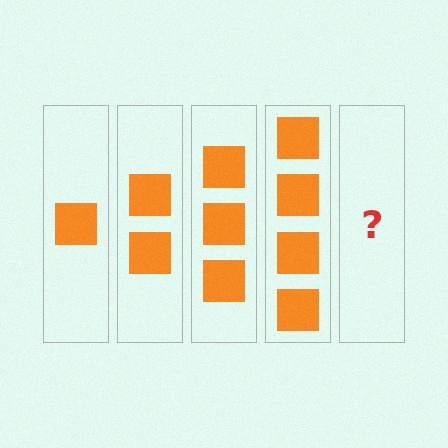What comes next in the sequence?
The next element should be 5 squares.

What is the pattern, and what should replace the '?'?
The pattern is that each step adds one more square. The '?' should be 5 squares.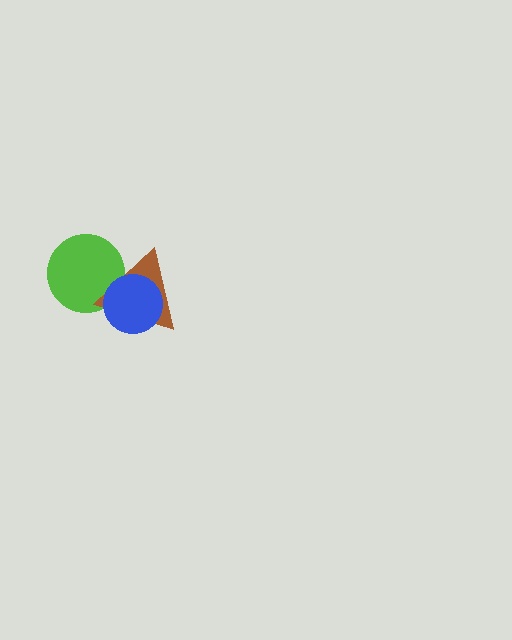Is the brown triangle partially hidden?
Yes, it is partially covered by another shape.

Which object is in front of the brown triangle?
The blue circle is in front of the brown triangle.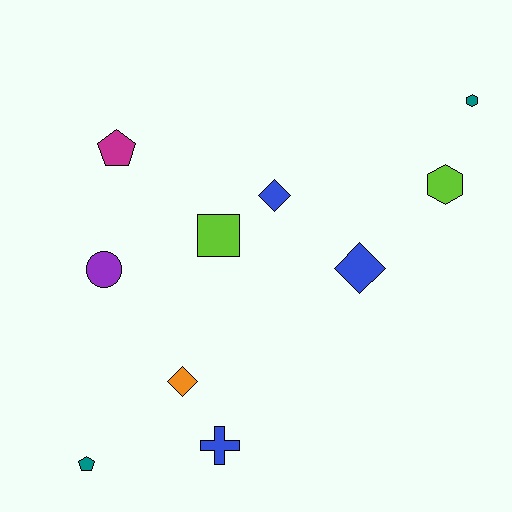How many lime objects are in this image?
There are 2 lime objects.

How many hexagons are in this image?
There are 2 hexagons.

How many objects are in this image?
There are 10 objects.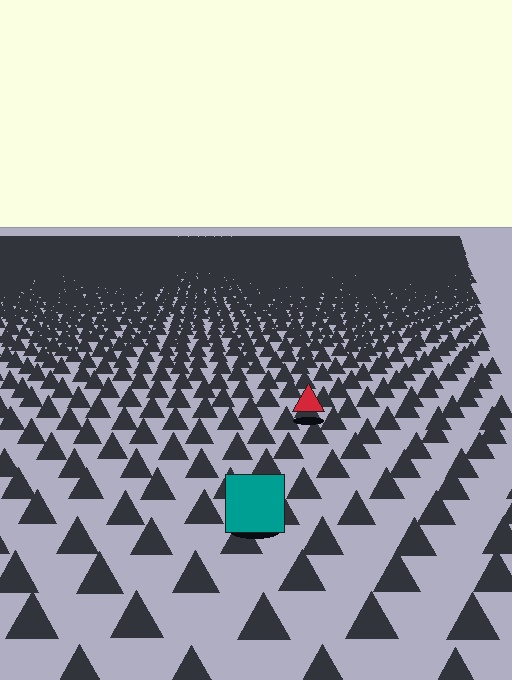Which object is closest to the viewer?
The teal square is closest. The texture marks near it are larger and more spread out.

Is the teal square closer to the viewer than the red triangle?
Yes. The teal square is closer — you can tell from the texture gradient: the ground texture is coarser near it.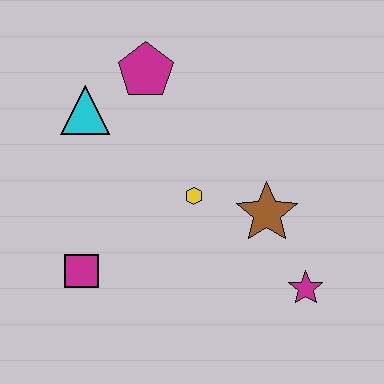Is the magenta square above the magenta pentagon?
No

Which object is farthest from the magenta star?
The cyan triangle is farthest from the magenta star.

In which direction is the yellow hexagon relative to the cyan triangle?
The yellow hexagon is to the right of the cyan triangle.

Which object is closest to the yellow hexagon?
The brown star is closest to the yellow hexagon.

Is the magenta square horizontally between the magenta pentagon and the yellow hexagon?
No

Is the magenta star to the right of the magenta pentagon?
Yes